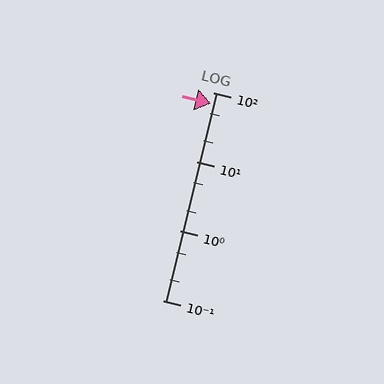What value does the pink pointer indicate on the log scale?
The pointer indicates approximately 68.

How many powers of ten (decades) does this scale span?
The scale spans 3 decades, from 0.1 to 100.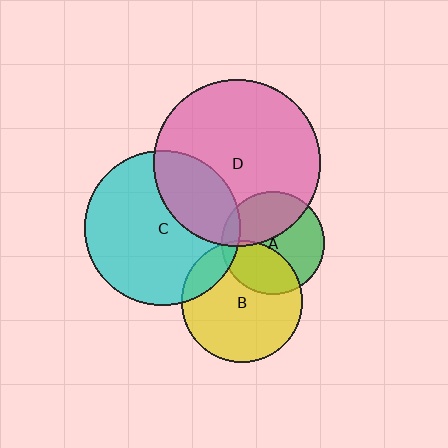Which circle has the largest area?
Circle D (pink).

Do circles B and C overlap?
Yes.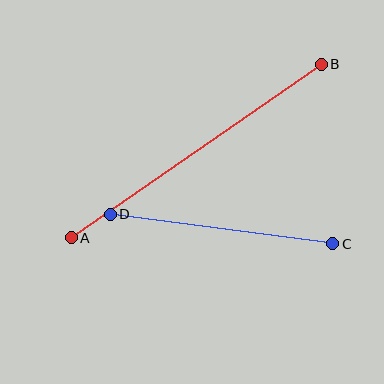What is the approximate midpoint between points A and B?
The midpoint is at approximately (196, 151) pixels.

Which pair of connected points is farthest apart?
Points A and B are farthest apart.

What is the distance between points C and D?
The distance is approximately 225 pixels.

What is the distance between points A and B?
The distance is approximately 304 pixels.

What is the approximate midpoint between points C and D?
The midpoint is at approximately (222, 229) pixels.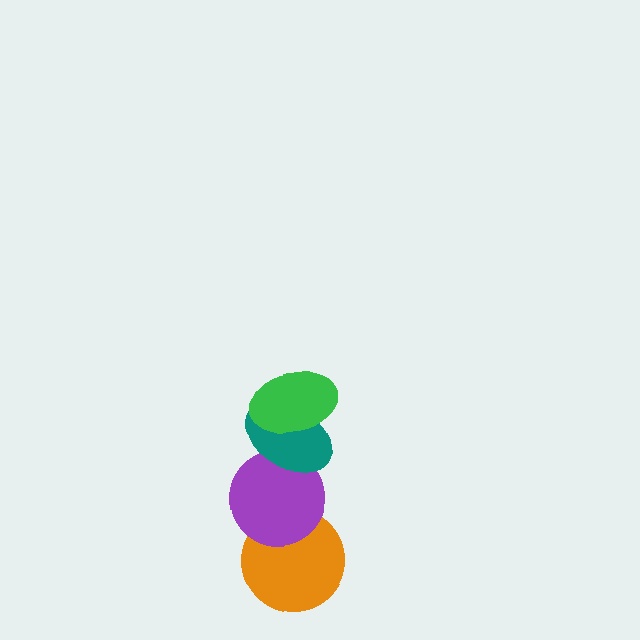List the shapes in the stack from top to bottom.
From top to bottom: the green ellipse, the teal ellipse, the purple circle, the orange circle.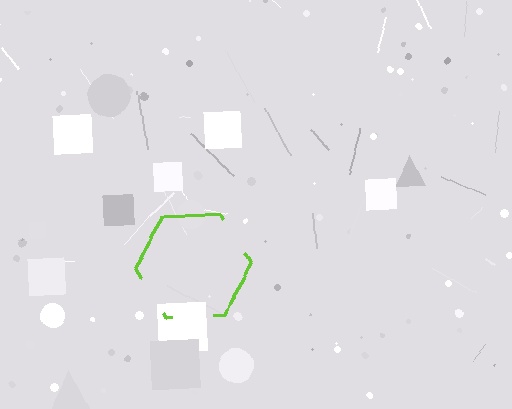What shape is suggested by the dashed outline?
The dashed outline suggests a hexagon.